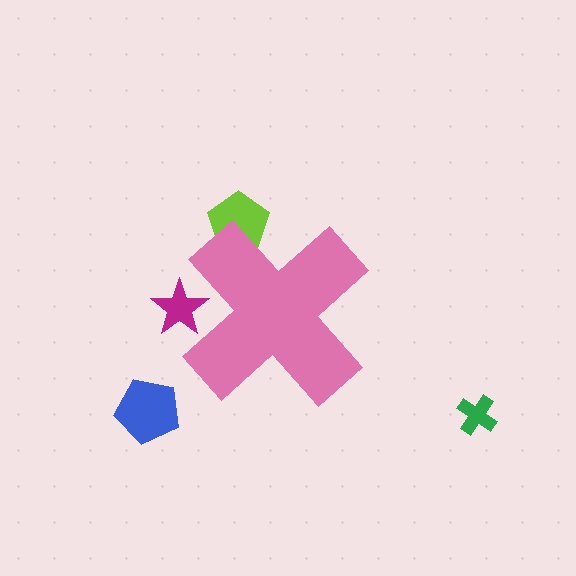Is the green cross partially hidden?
No, the green cross is fully visible.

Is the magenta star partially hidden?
Yes, the magenta star is partially hidden behind the pink cross.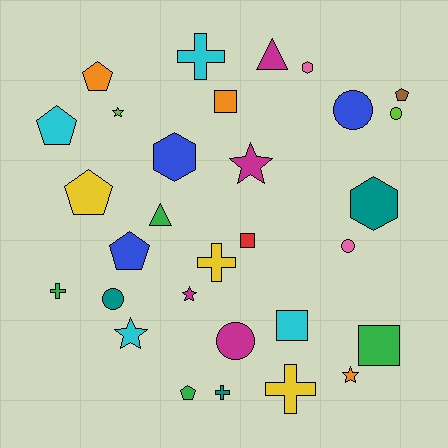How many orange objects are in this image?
There are 3 orange objects.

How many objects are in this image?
There are 30 objects.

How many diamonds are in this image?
There are no diamonds.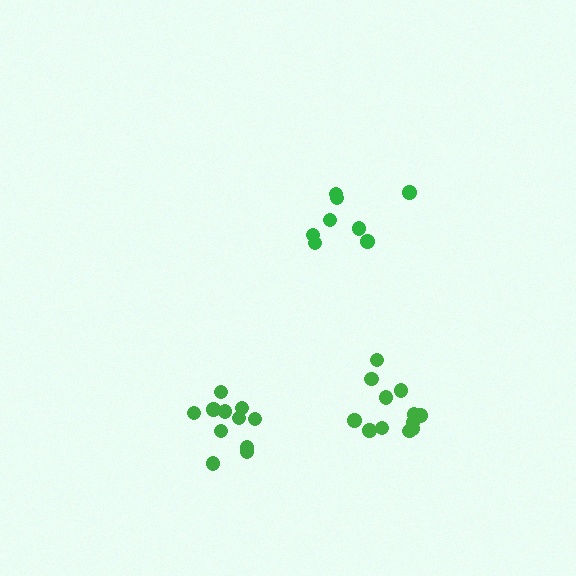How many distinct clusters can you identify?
There are 3 distinct clusters.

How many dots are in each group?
Group 1: 11 dots, Group 2: 8 dots, Group 3: 13 dots (32 total).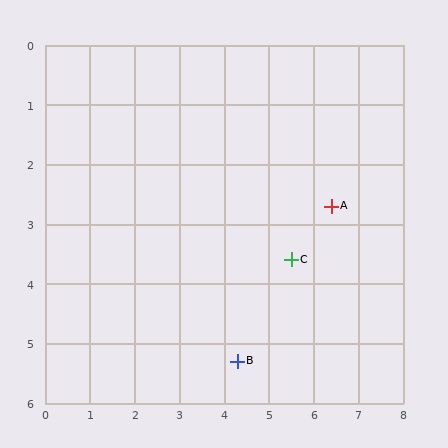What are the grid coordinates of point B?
Point B is at approximately (4.3, 5.3).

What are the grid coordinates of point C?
Point C is at approximately (5.5, 3.6).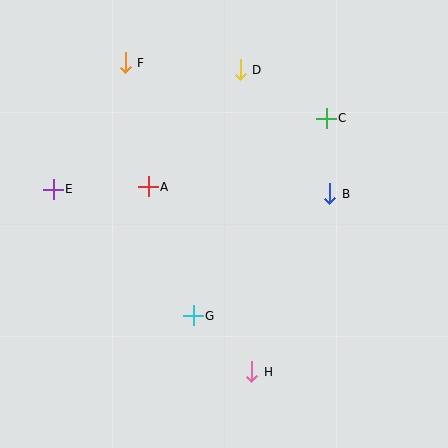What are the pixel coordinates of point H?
Point H is at (252, 372).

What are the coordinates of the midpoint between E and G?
The midpoint between E and G is at (123, 253).